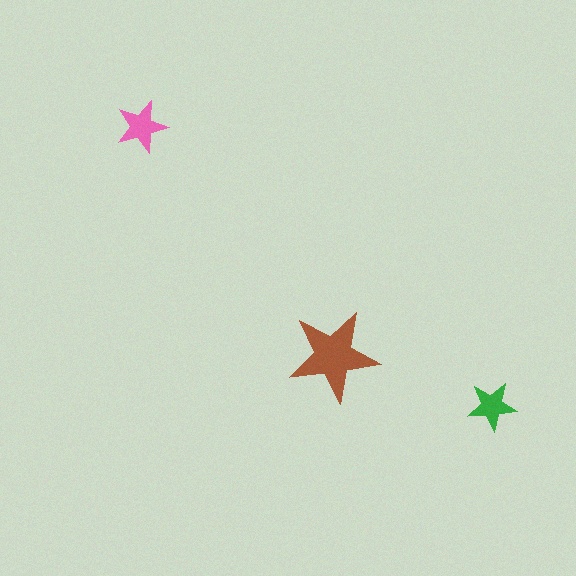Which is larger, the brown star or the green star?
The brown one.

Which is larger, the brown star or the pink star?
The brown one.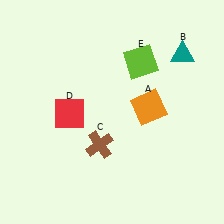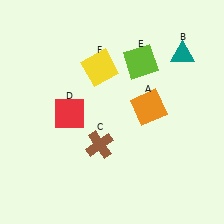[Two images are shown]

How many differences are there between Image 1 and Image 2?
There is 1 difference between the two images.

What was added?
A yellow square (F) was added in Image 2.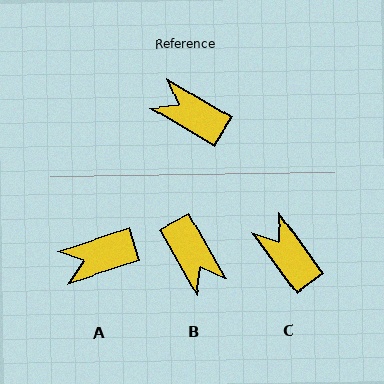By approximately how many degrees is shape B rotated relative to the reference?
Approximately 150 degrees counter-clockwise.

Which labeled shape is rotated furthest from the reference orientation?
B, about 150 degrees away.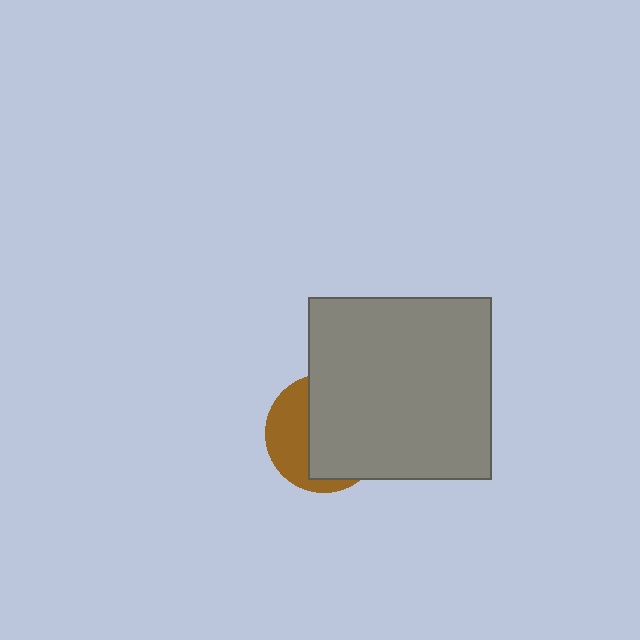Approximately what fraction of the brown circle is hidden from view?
Roughly 63% of the brown circle is hidden behind the gray square.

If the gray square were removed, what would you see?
You would see the complete brown circle.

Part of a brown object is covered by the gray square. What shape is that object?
It is a circle.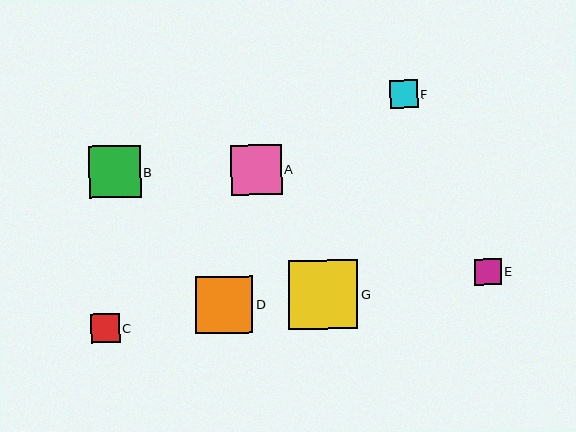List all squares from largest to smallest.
From largest to smallest: G, D, B, A, C, F, E.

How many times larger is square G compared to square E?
Square G is approximately 2.6 times the size of square E.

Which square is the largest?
Square G is the largest with a size of approximately 69 pixels.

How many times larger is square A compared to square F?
Square A is approximately 1.8 times the size of square F.